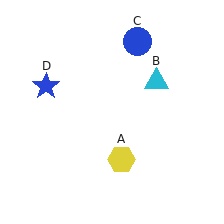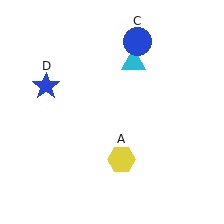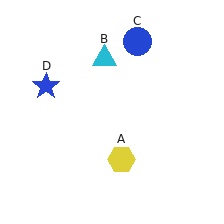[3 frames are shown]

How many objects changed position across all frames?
1 object changed position: cyan triangle (object B).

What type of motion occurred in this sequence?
The cyan triangle (object B) rotated counterclockwise around the center of the scene.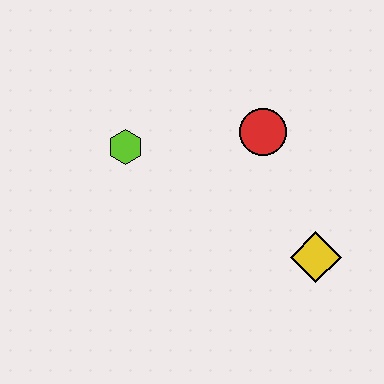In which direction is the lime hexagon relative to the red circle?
The lime hexagon is to the left of the red circle.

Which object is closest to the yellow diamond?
The red circle is closest to the yellow diamond.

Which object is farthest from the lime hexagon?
The yellow diamond is farthest from the lime hexagon.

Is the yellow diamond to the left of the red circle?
No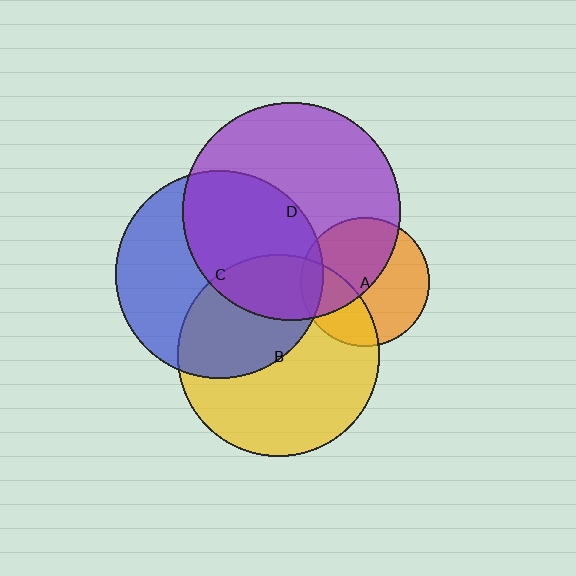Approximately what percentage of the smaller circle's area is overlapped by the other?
Approximately 40%.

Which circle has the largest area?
Circle D (purple).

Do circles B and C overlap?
Yes.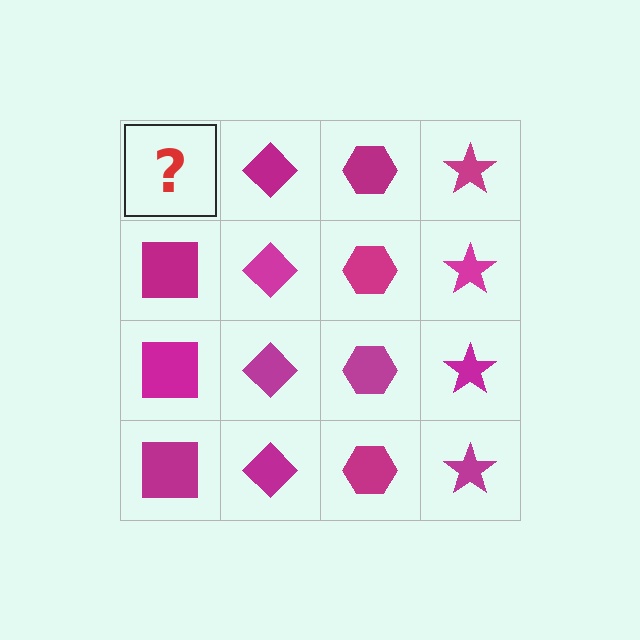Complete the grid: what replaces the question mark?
The question mark should be replaced with a magenta square.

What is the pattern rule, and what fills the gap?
The rule is that each column has a consistent shape. The gap should be filled with a magenta square.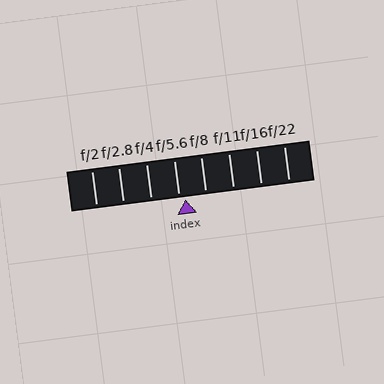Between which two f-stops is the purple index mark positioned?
The index mark is between f/5.6 and f/8.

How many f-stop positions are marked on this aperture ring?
There are 8 f-stop positions marked.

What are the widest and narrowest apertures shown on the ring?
The widest aperture shown is f/2 and the narrowest is f/22.